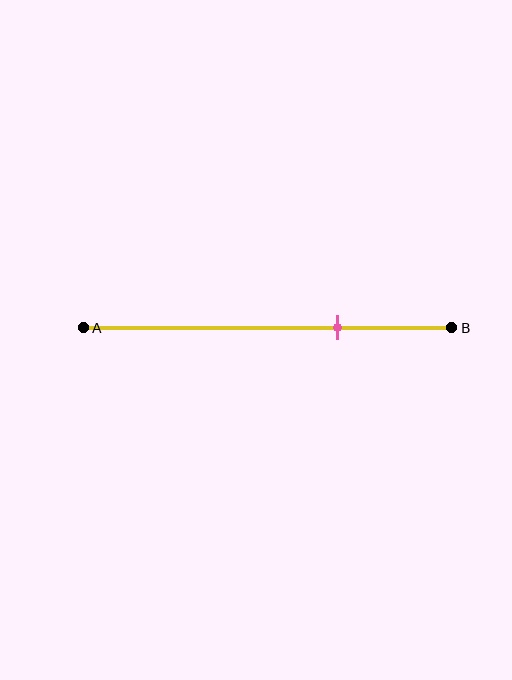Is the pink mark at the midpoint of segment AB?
No, the mark is at about 70% from A, not at the 50% midpoint.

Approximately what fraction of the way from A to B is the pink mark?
The pink mark is approximately 70% of the way from A to B.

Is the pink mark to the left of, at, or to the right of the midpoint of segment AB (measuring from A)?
The pink mark is to the right of the midpoint of segment AB.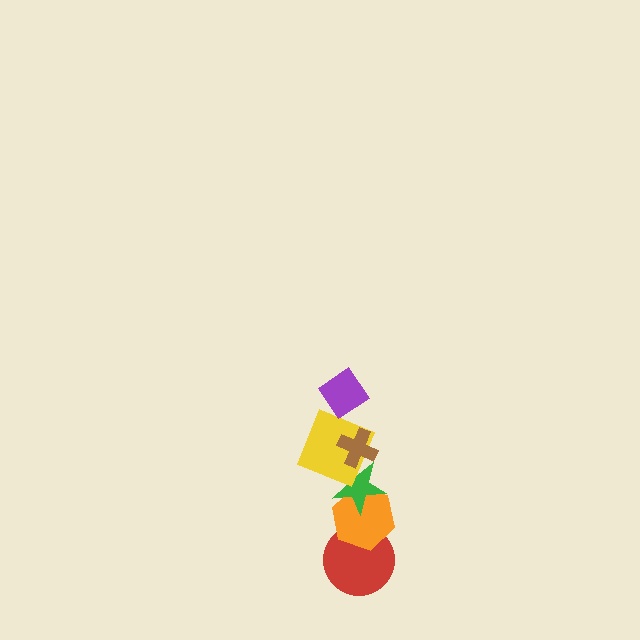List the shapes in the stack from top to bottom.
From top to bottom: the purple diamond, the brown cross, the yellow square, the green star, the orange hexagon, the red circle.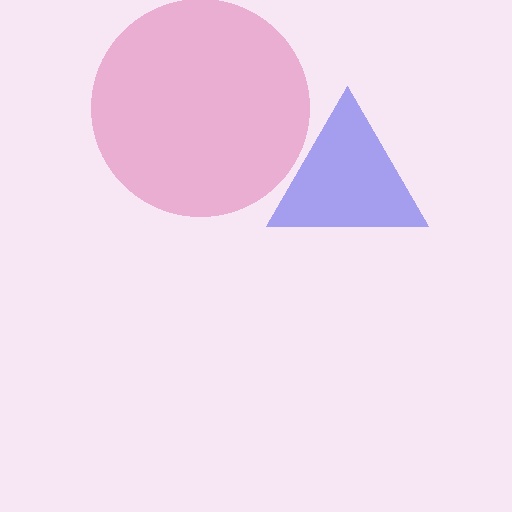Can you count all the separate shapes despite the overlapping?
Yes, there are 2 separate shapes.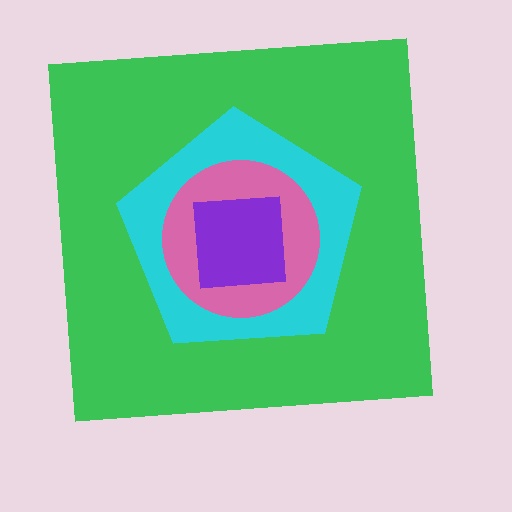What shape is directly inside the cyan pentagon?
The pink circle.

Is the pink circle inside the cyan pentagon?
Yes.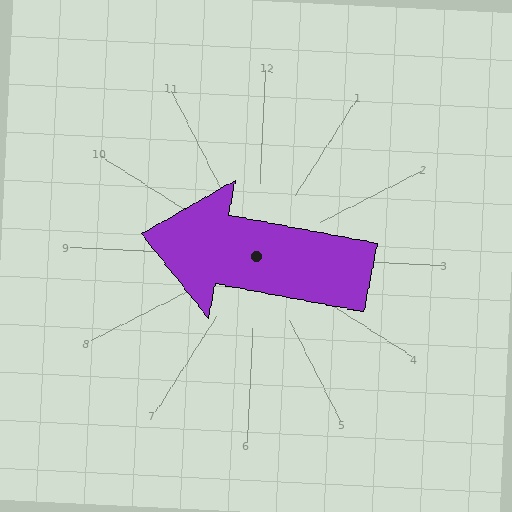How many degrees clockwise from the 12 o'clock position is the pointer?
Approximately 278 degrees.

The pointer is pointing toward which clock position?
Roughly 9 o'clock.